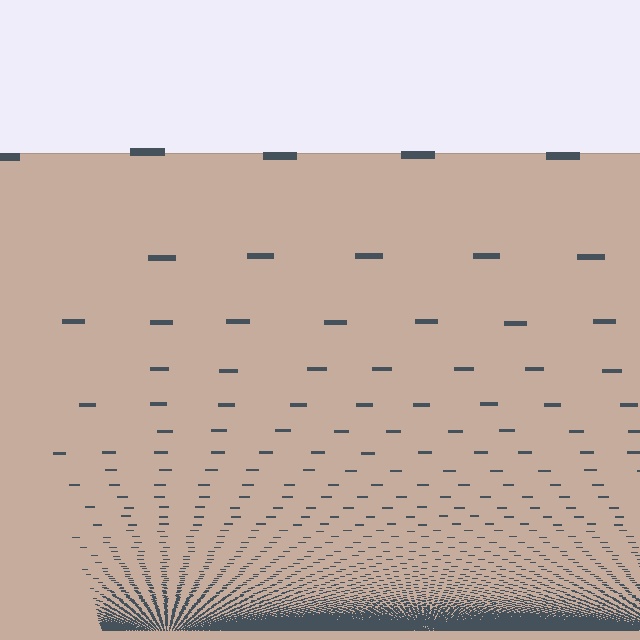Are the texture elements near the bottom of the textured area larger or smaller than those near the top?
Smaller. The gradient is inverted — elements near the bottom are smaller and denser.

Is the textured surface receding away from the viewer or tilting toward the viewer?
The surface appears to tilt toward the viewer. Texture elements get larger and sparser toward the top.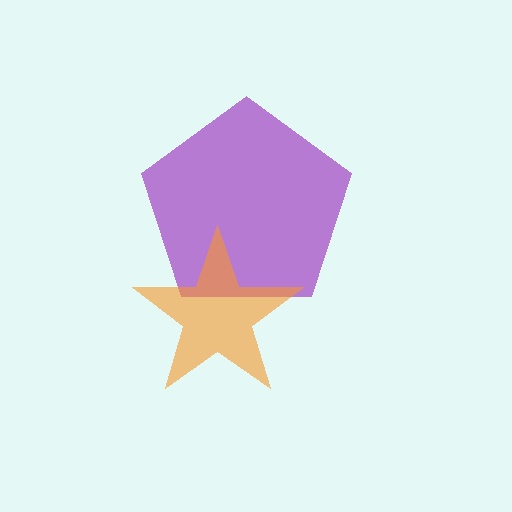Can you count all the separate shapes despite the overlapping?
Yes, there are 2 separate shapes.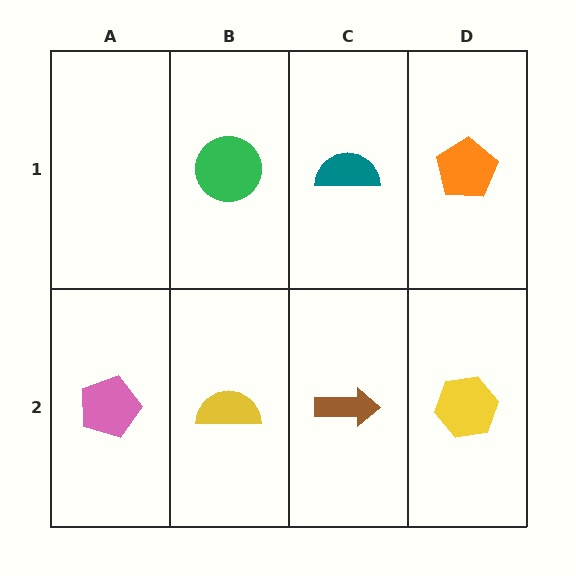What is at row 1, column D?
An orange pentagon.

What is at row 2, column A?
A pink pentagon.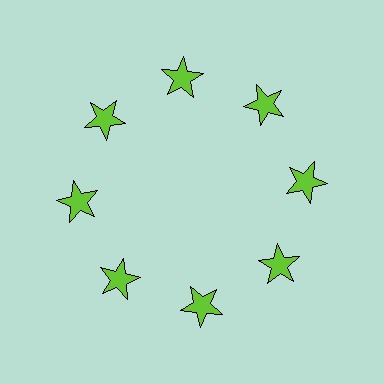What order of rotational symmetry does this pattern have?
This pattern has 8-fold rotational symmetry.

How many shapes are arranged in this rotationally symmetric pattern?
There are 8 shapes, arranged in 8 groups of 1.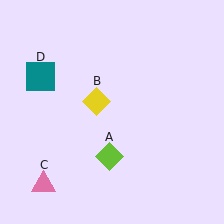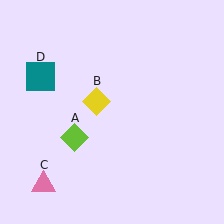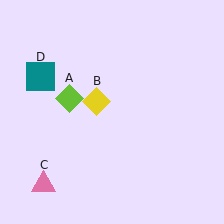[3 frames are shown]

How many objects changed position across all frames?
1 object changed position: lime diamond (object A).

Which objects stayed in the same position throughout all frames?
Yellow diamond (object B) and pink triangle (object C) and teal square (object D) remained stationary.